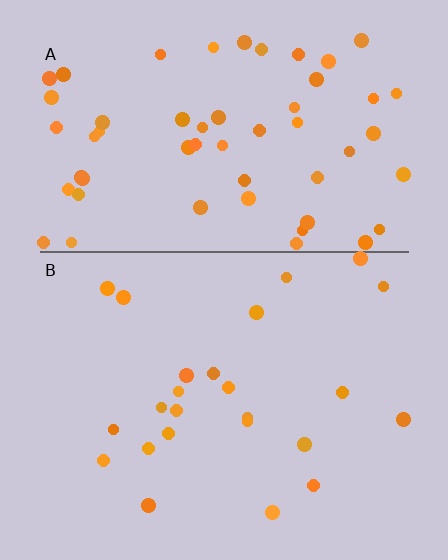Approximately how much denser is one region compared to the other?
Approximately 2.3× — region A over region B.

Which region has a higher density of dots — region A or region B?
A (the top).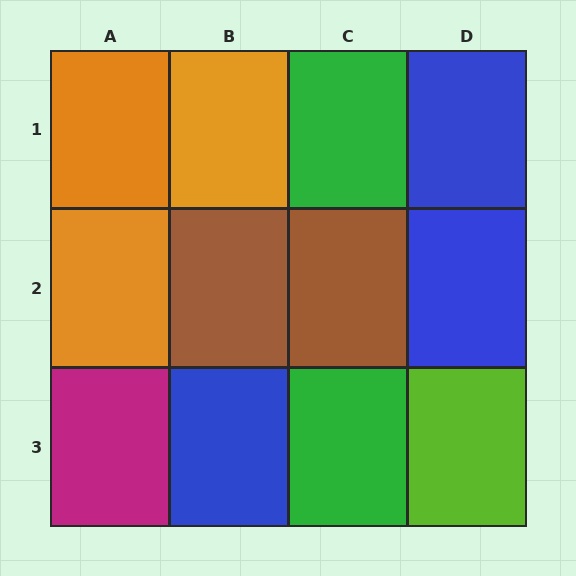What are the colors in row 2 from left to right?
Orange, brown, brown, blue.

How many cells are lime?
1 cell is lime.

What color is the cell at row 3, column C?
Green.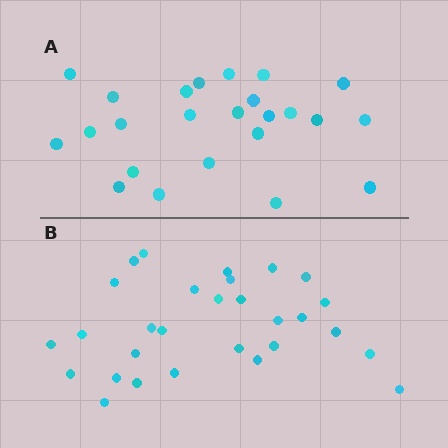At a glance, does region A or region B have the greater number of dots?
Region B (the bottom region) has more dots.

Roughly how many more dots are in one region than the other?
Region B has about 5 more dots than region A.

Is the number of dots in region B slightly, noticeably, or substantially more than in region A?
Region B has only slightly more — the two regions are fairly close. The ratio is roughly 1.2 to 1.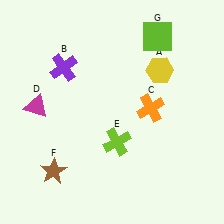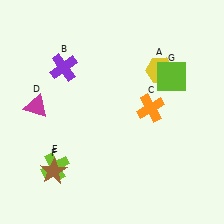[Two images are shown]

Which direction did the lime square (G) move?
The lime square (G) moved down.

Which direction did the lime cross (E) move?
The lime cross (E) moved left.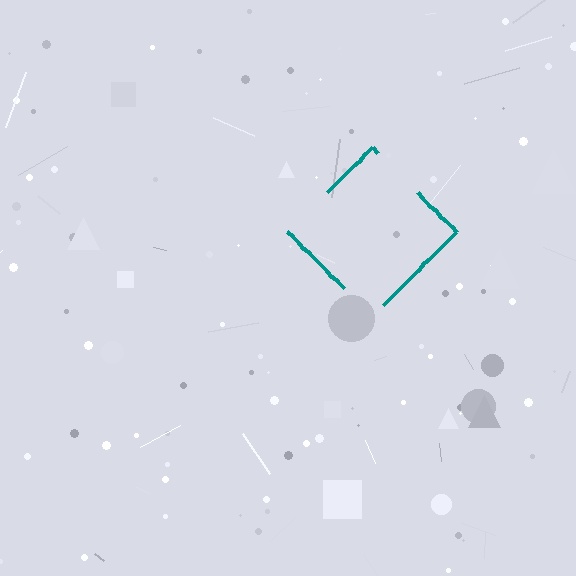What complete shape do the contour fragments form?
The contour fragments form a diamond.